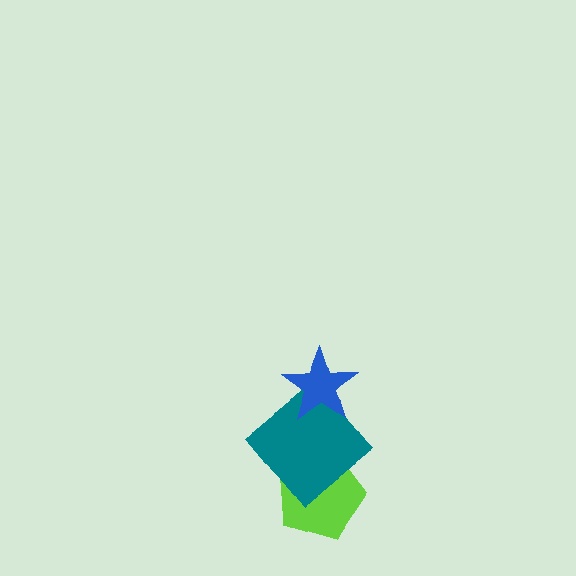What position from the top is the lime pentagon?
The lime pentagon is 3rd from the top.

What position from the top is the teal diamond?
The teal diamond is 2nd from the top.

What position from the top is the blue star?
The blue star is 1st from the top.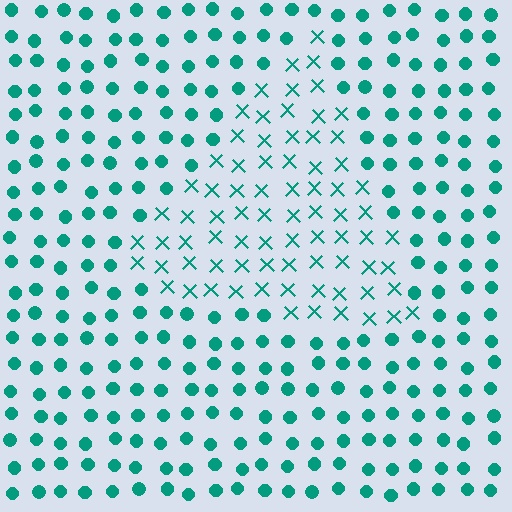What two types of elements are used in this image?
The image uses X marks inside the triangle region and circles outside it.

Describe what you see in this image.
The image is filled with small teal elements arranged in a uniform grid. A triangle-shaped region contains X marks, while the surrounding area contains circles. The boundary is defined purely by the change in element shape.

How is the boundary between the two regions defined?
The boundary is defined by a change in element shape: X marks inside vs. circles outside. All elements share the same color and spacing.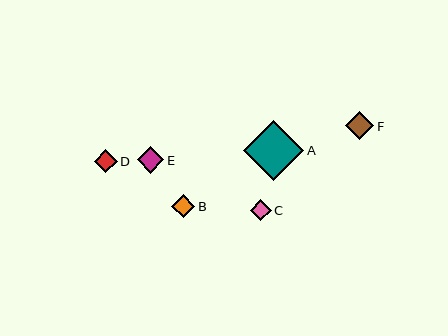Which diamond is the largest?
Diamond A is the largest with a size of approximately 60 pixels.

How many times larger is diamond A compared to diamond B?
Diamond A is approximately 2.6 times the size of diamond B.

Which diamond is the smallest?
Diamond C is the smallest with a size of approximately 21 pixels.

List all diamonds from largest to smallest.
From largest to smallest: A, F, E, B, D, C.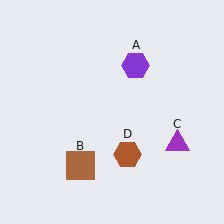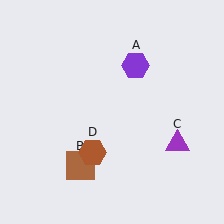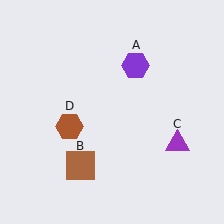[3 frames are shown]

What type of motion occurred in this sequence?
The brown hexagon (object D) rotated clockwise around the center of the scene.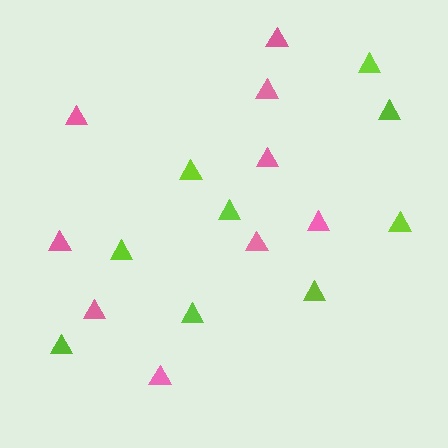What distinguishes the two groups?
There are 2 groups: one group of pink triangles (9) and one group of lime triangles (9).